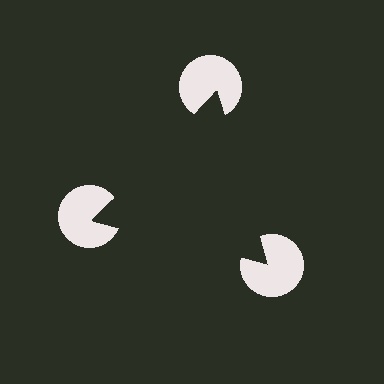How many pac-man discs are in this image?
There are 3 — one at each vertex of the illusory triangle.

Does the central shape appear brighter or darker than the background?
It typically appears slightly darker than the background, even though no actual brightness change is drawn.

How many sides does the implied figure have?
3 sides.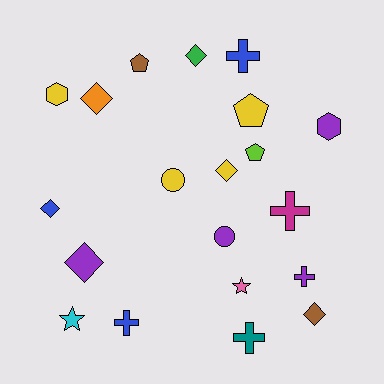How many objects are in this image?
There are 20 objects.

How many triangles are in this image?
There are no triangles.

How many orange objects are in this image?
There is 1 orange object.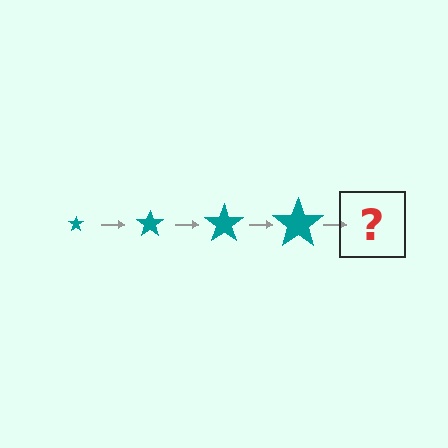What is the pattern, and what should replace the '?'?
The pattern is that the star gets progressively larger each step. The '?' should be a teal star, larger than the previous one.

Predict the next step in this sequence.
The next step is a teal star, larger than the previous one.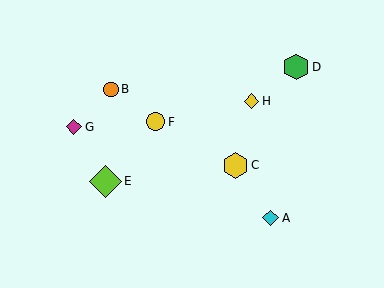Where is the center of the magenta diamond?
The center of the magenta diamond is at (74, 127).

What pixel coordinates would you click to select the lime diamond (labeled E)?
Click at (105, 181) to select the lime diamond E.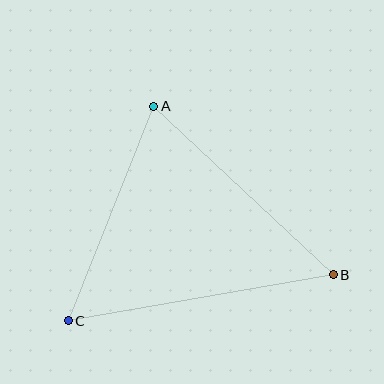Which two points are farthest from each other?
Points B and C are farthest from each other.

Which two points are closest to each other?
Points A and C are closest to each other.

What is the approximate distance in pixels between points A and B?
The distance between A and B is approximately 246 pixels.